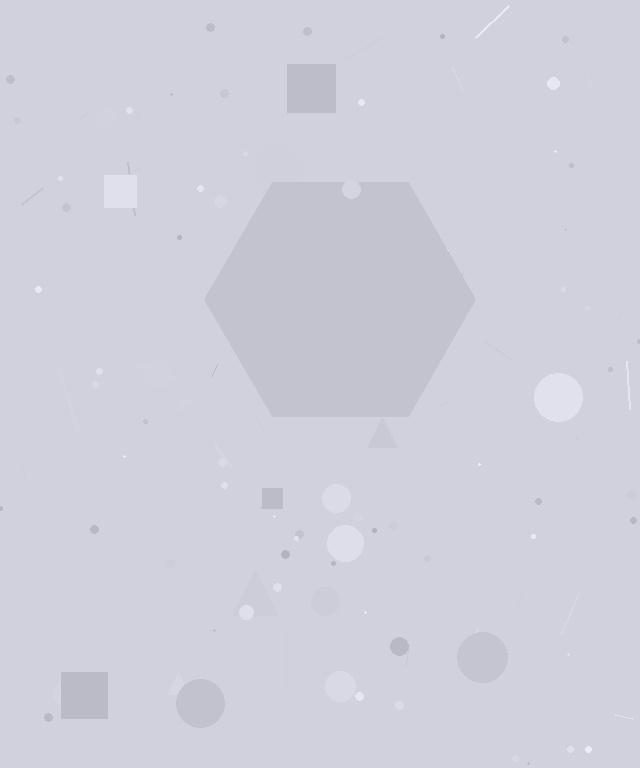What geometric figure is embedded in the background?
A hexagon is embedded in the background.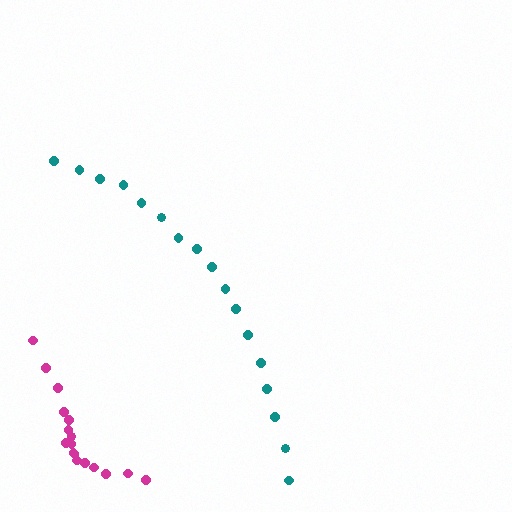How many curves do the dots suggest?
There are 2 distinct paths.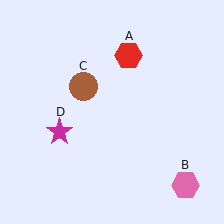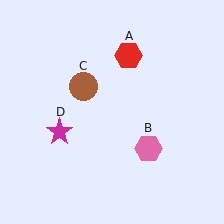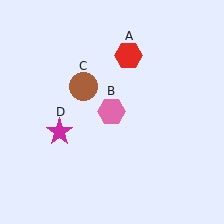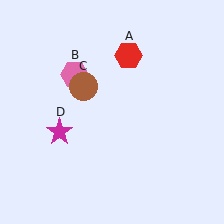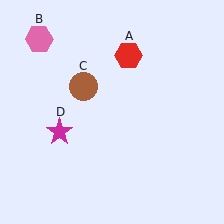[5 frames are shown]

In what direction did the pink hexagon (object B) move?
The pink hexagon (object B) moved up and to the left.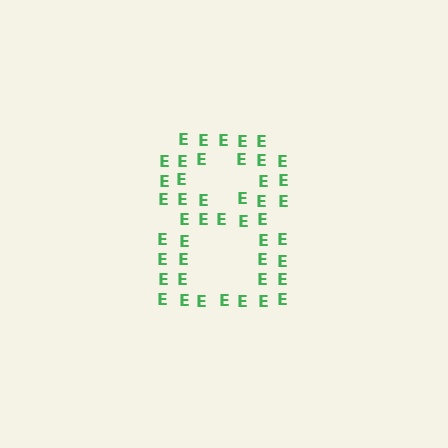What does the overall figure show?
The overall figure shows the digit 8.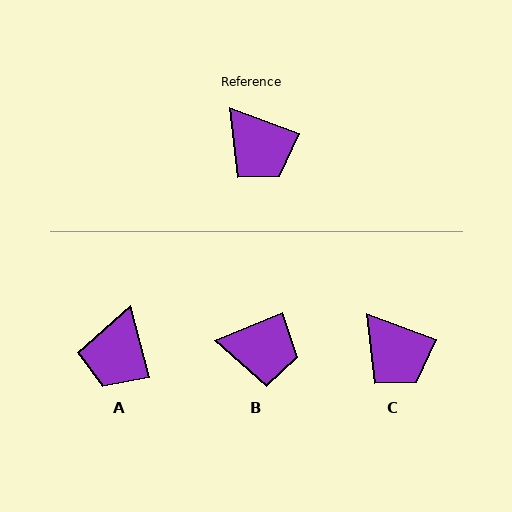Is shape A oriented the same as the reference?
No, it is off by about 55 degrees.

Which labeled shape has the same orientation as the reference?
C.